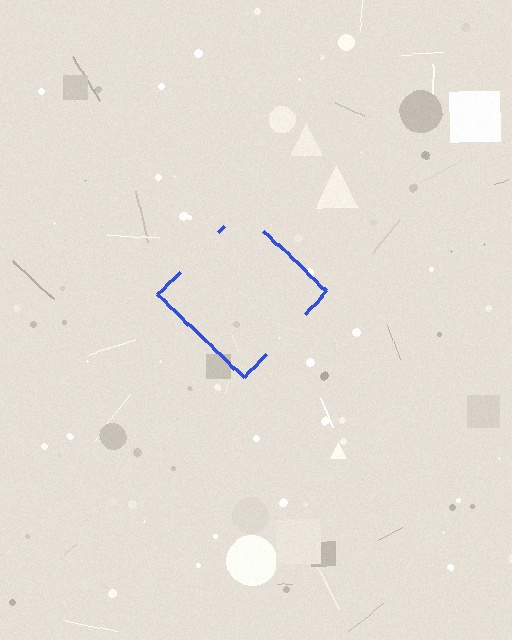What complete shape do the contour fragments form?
The contour fragments form a diamond.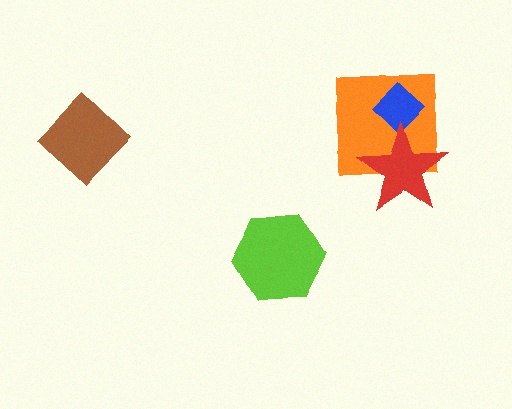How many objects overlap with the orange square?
2 objects overlap with the orange square.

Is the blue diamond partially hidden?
Yes, it is partially covered by another shape.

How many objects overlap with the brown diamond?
0 objects overlap with the brown diamond.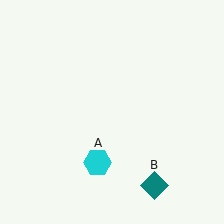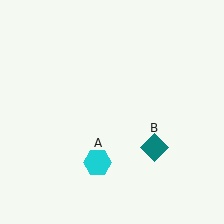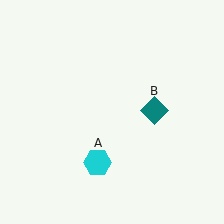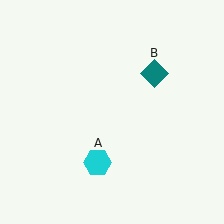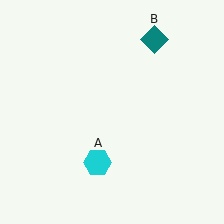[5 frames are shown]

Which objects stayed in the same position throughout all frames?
Cyan hexagon (object A) remained stationary.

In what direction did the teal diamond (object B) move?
The teal diamond (object B) moved up.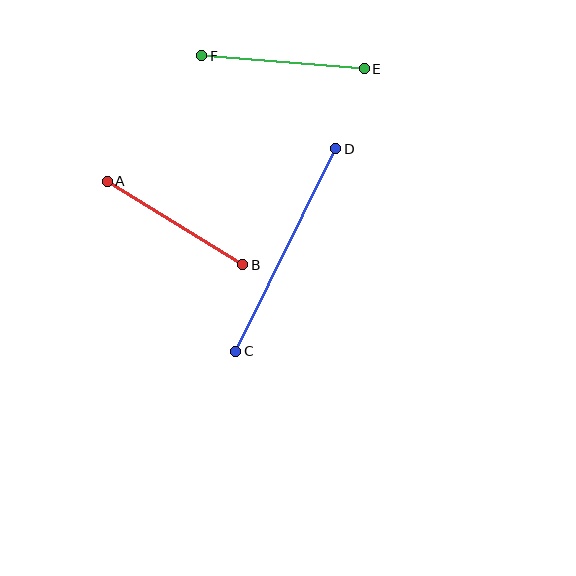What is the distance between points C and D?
The distance is approximately 226 pixels.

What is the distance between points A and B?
The distance is approximately 159 pixels.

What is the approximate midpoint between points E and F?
The midpoint is at approximately (283, 62) pixels.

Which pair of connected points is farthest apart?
Points C and D are farthest apart.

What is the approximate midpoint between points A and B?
The midpoint is at approximately (175, 223) pixels.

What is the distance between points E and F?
The distance is approximately 163 pixels.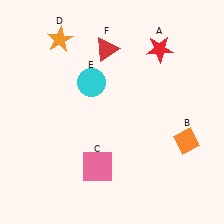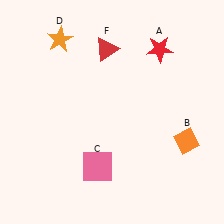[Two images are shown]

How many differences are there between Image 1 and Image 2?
There is 1 difference between the two images.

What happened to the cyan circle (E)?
The cyan circle (E) was removed in Image 2. It was in the top-left area of Image 1.